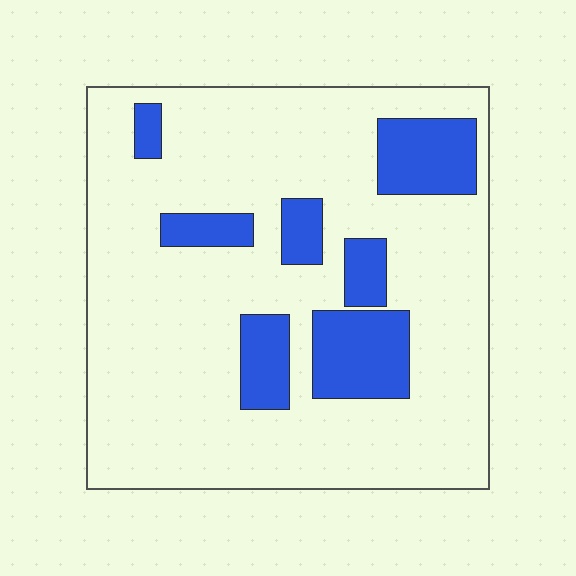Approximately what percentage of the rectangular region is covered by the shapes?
Approximately 20%.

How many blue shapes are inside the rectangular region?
7.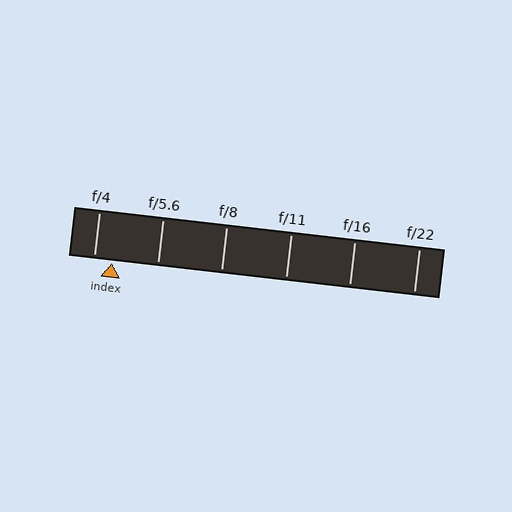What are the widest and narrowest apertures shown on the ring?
The widest aperture shown is f/4 and the narrowest is f/22.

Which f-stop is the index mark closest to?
The index mark is closest to f/4.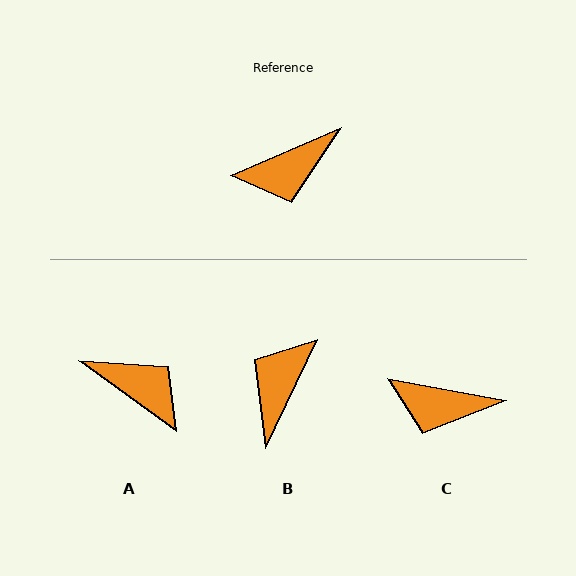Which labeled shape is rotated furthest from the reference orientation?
B, about 139 degrees away.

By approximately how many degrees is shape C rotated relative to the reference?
Approximately 34 degrees clockwise.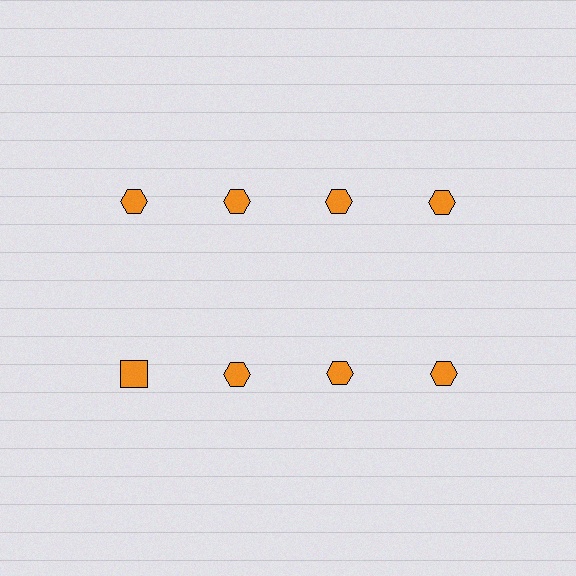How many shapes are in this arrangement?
There are 8 shapes arranged in a grid pattern.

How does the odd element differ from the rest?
It has a different shape: square instead of hexagon.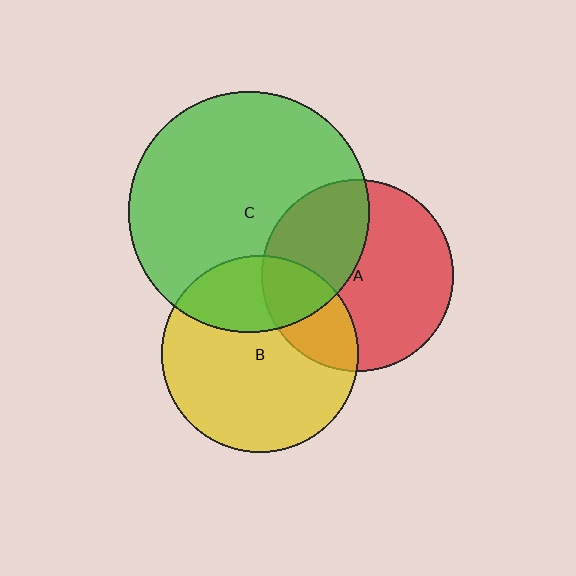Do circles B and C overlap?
Yes.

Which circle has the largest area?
Circle C (green).